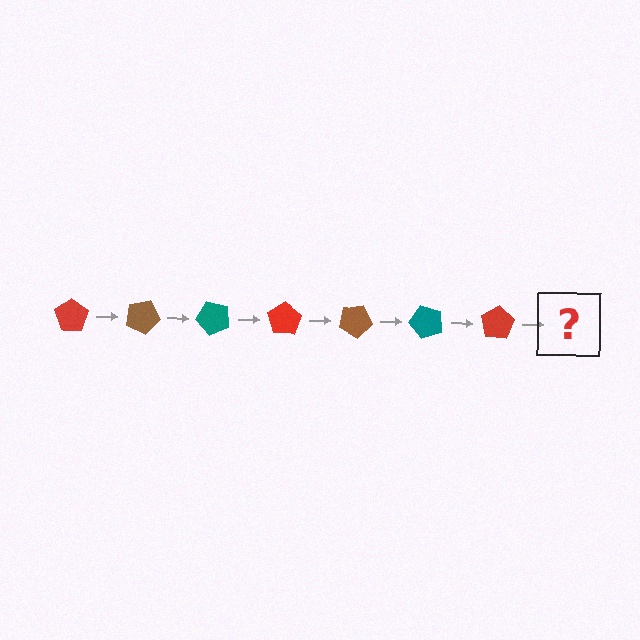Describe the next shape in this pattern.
It should be a brown pentagon, rotated 175 degrees from the start.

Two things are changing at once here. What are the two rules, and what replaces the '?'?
The two rules are that it rotates 25 degrees each step and the color cycles through red, brown, and teal. The '?' should be a brown pentagon, rotated 175 degrees from the start.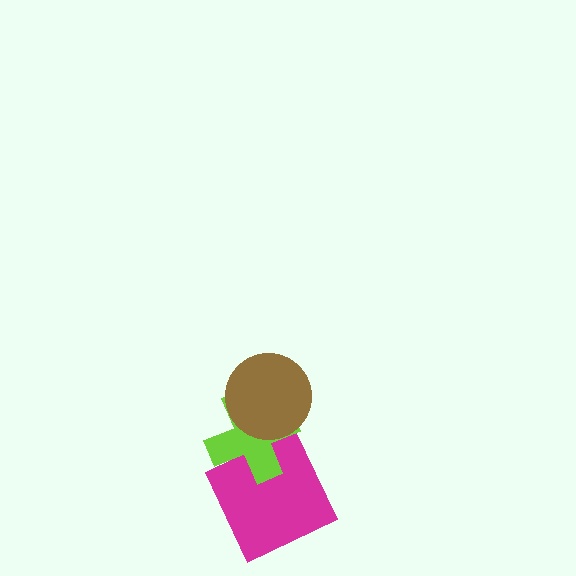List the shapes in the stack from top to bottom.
From top to bottom: the brown circle, the lime cross, the magenta square.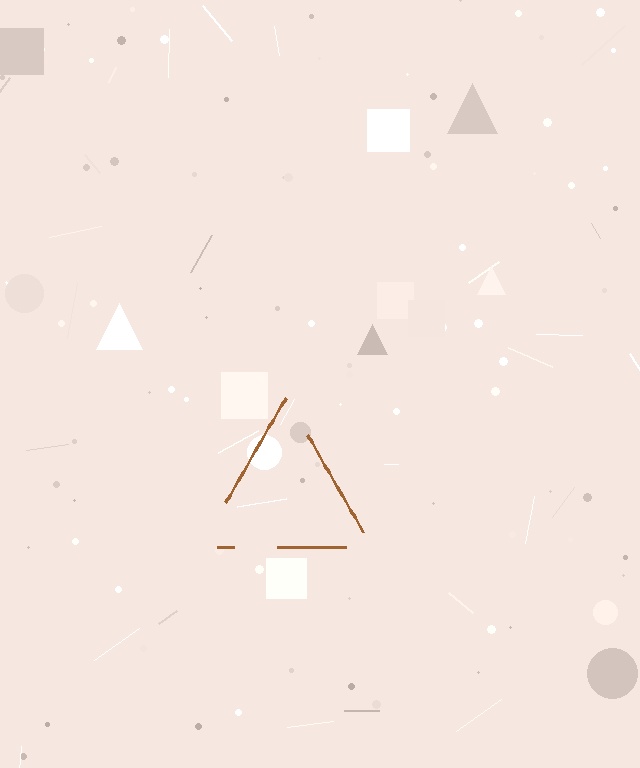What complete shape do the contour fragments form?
The contour fragments form a triangle.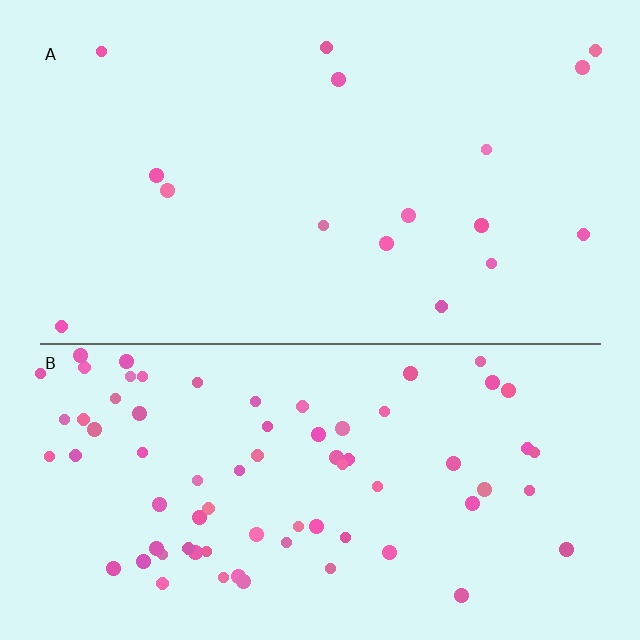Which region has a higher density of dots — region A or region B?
B (the bottom).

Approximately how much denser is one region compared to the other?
Approximately 4.5× — region B over region A.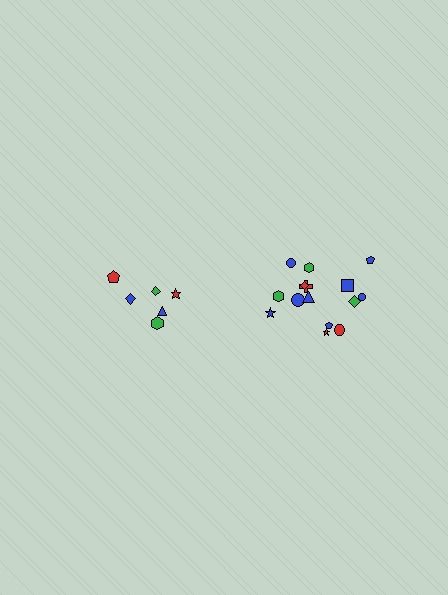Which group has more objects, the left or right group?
The right group.